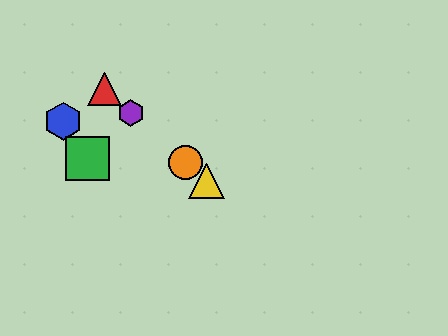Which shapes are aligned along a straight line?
The red triangle, the yellow triangle, the purple hexagon, the orange circle are aligned along a straight line.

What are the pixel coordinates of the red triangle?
The red triangle is at (104, 89).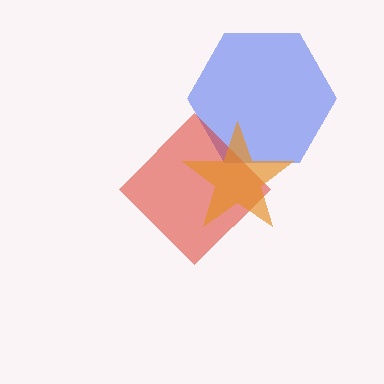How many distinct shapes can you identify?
There are 3 distinct shapes: a blue hexagon, a red diamond, an orange star.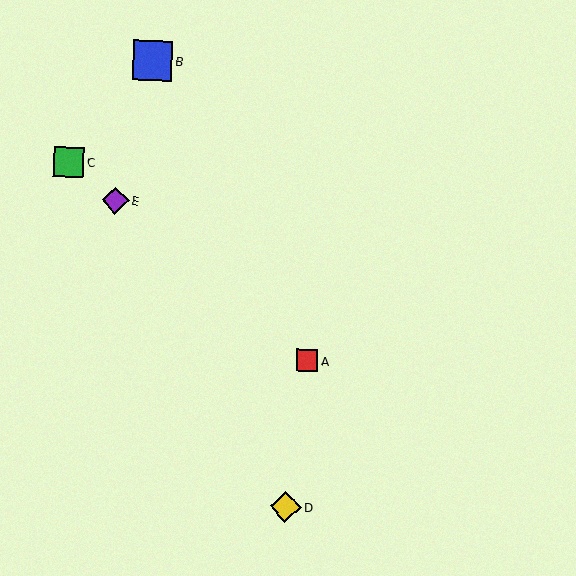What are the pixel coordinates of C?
Object C is at (69, 162).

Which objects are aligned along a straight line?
Objects A, C, E are aligned along a straight line.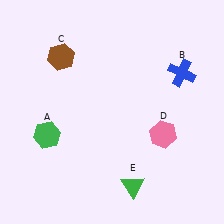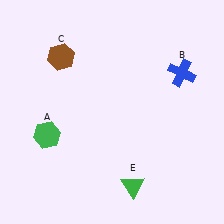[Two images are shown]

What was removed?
The pink hexagon (D) was removed in Image 2.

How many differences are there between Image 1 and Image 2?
There is 1 difference between the two images.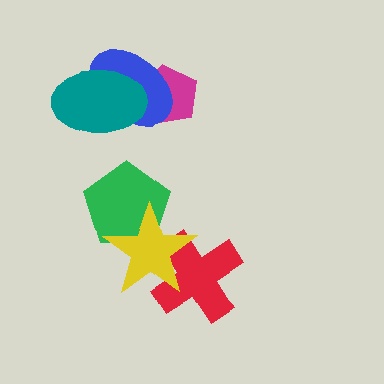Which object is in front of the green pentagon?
The yellow star is in front of the green pentagon.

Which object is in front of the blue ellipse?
The teal ellipse is in front of the blue ellipse.